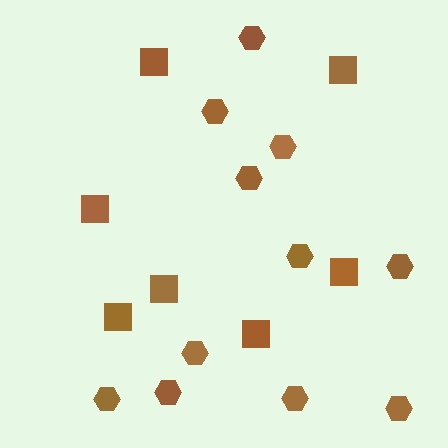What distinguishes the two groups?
There are 2 groups: one group of squares (7) and one group of hexagons (11).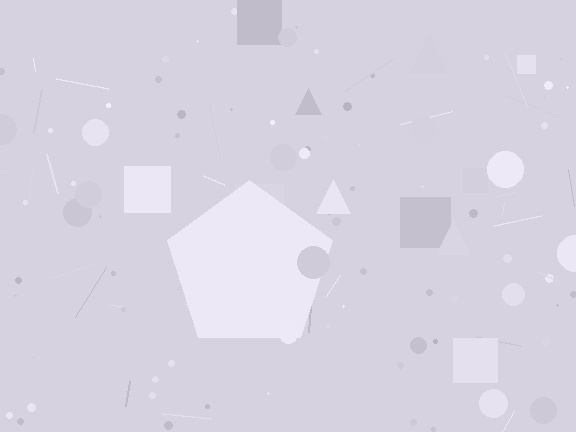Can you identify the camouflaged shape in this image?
The camouflaged shape is a pentagon.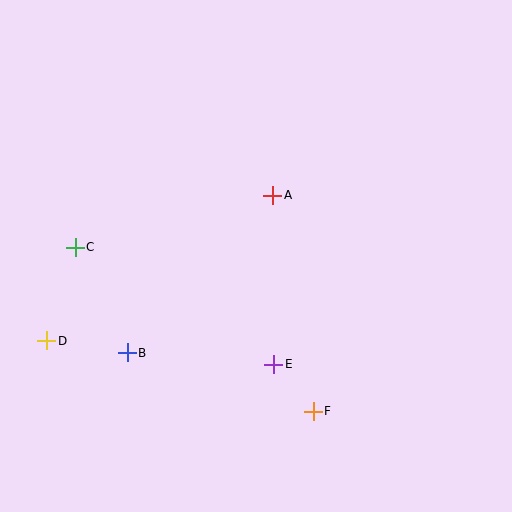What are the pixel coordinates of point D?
Point D is at (47, 341).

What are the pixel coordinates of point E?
Point E is at (274, 364).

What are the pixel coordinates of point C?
Point C is at (75, 247).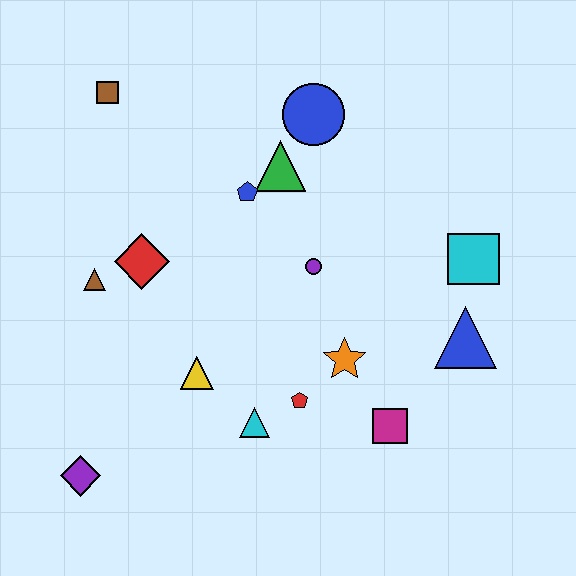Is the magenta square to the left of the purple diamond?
No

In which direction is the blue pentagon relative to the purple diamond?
The blue pentagon is above the purple diamond.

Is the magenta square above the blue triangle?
No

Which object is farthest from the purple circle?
The purple diamond is farthest from the purple circle.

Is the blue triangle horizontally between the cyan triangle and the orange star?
No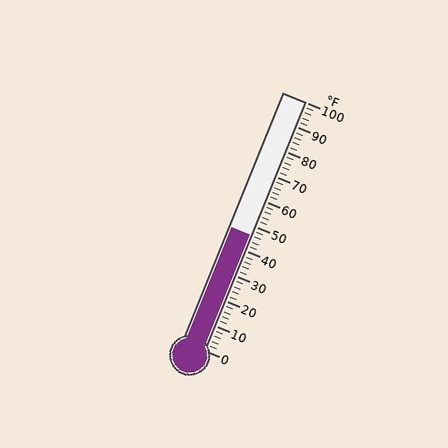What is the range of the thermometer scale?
The thermometer scale ranges from 0°F to 100°F.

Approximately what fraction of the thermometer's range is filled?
The thermometer is filled to approximately 45% of its range.